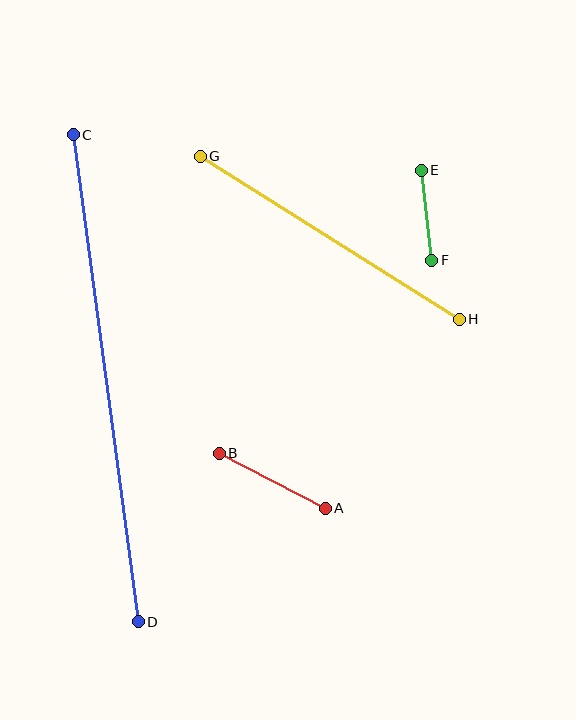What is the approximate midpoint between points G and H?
The midpoint is at approximately (330, 238) pixels.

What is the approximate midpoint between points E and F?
The midpoint is at approximately (427, 215) pixels.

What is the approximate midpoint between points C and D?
The midpoint is at approximately (106, 378) pixels.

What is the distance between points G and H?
The distance is approximately 306 pixels.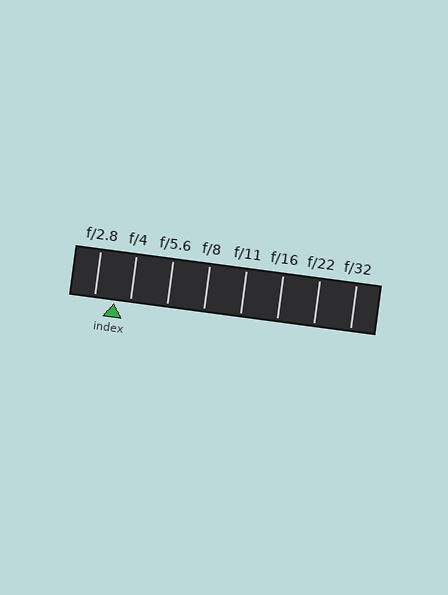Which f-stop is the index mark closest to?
The index mark is closest to f/4.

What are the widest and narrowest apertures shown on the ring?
The widest aperture shown is f/2.8 and the narrowest is f/32.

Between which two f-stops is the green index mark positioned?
The index mark is between f/2.8 and f/4.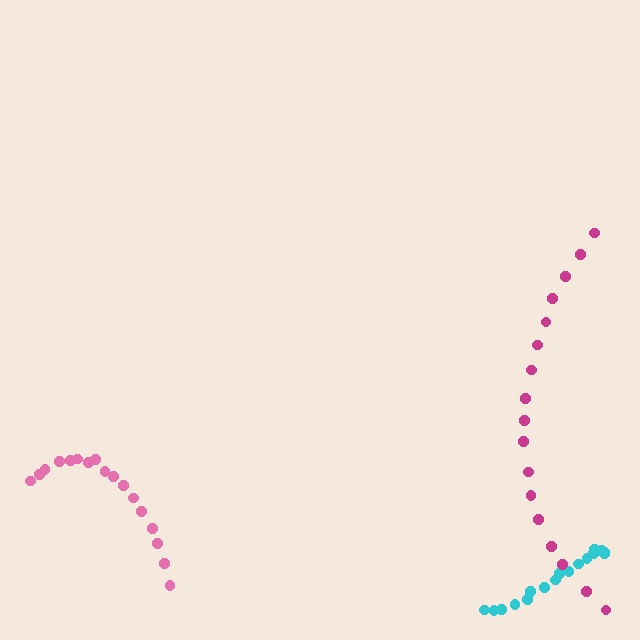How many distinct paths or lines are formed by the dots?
There are 3 distinct paths.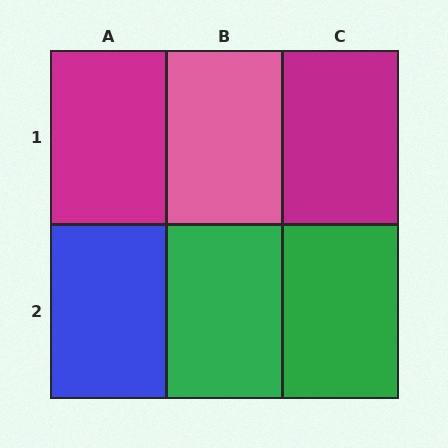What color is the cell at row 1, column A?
Magenta.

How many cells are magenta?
2 cells are magenta.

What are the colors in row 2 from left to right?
Blue, green, green.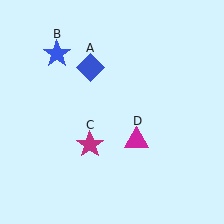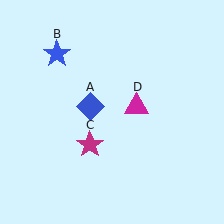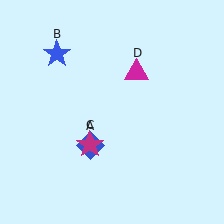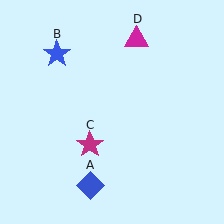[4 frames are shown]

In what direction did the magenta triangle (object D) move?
The magenta triangle (object D) moved up.